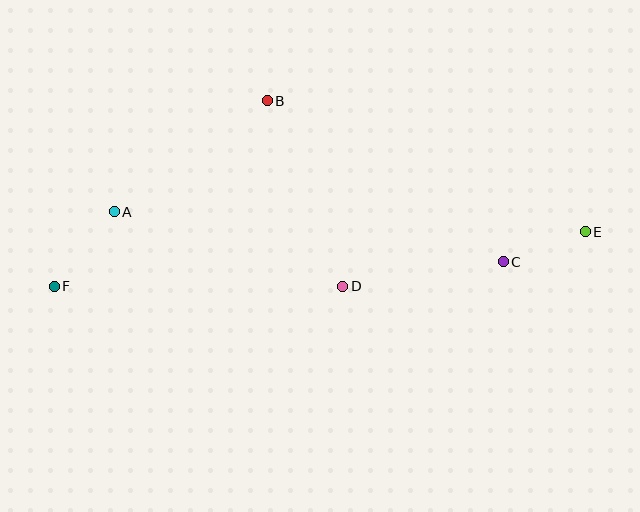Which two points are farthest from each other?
Points E and F are farthest from each other.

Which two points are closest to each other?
Points C and E are closest to each other.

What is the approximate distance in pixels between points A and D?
The distance between A and D is approximately 240 pixels.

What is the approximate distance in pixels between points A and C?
The distance between A and C is approximately 392 pixels.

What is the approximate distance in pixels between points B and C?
The distance between B and C is approximately 286 pixels.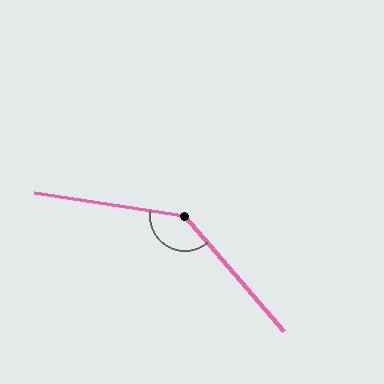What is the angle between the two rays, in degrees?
Approximately 139 degrees.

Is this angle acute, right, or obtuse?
It is obtuse.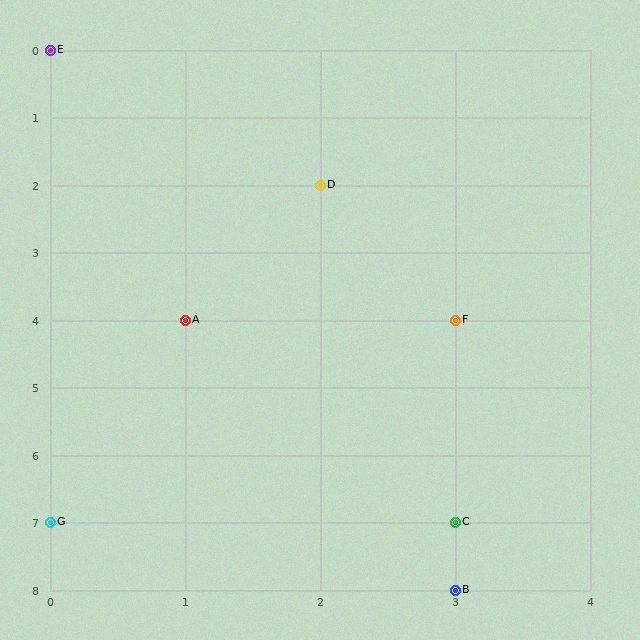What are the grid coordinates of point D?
Point D is at grid coordinates (2, 2).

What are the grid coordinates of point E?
Point E is at grid coordinates (0, 0).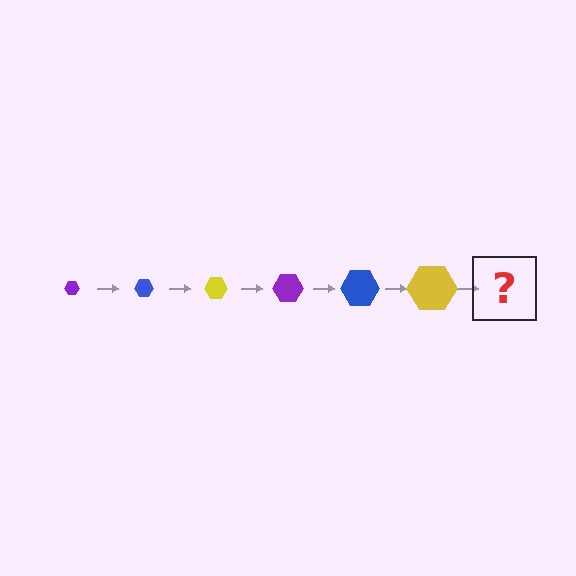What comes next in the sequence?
The next element should be a purple hexagon, larger than the previous one.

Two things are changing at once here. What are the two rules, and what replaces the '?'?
The two rules are that the hexagon grows larger each step and the color cycles through purple, blue, and yellow. The '?' should be a purple hexagon, larger than the previous one.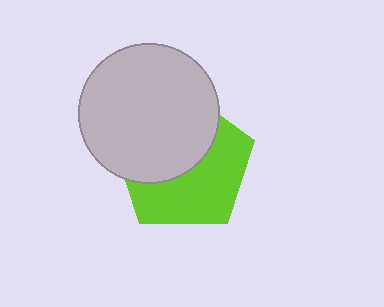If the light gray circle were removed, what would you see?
You would see the complete lime pentagon.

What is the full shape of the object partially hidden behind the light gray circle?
The partially hidden object is a lime pentagon.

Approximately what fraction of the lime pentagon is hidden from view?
Roughly 49% of the lime pentagon is hidden behind the light gray circle.